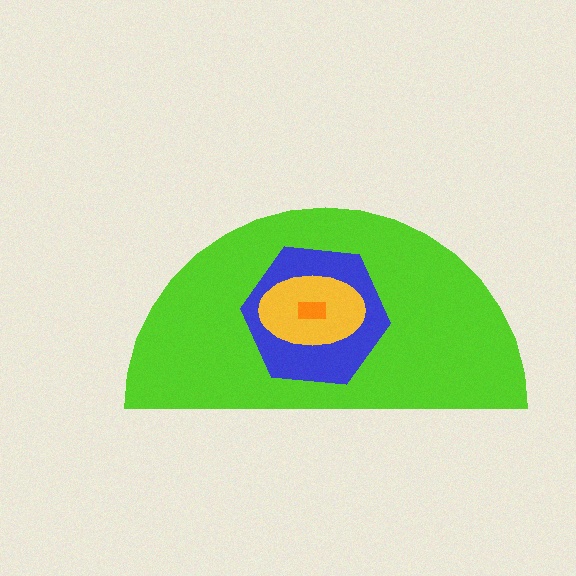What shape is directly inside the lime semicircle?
The blue hexagon.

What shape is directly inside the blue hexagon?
The yellow ellipse.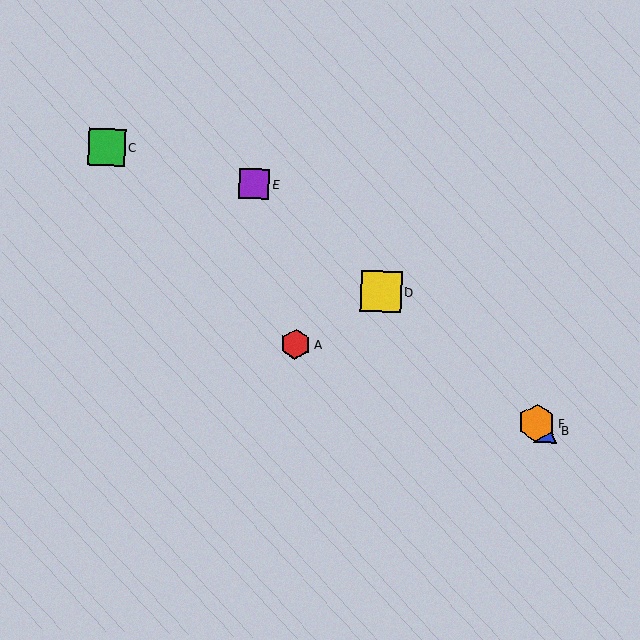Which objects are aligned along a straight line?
Objects B, D, E, F are aligned along a straight line.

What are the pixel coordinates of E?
Object E is at (254, 184).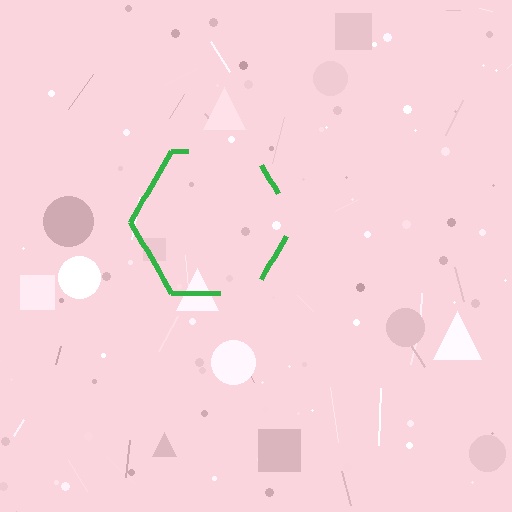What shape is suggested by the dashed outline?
The dashed outline suggests a hexagon.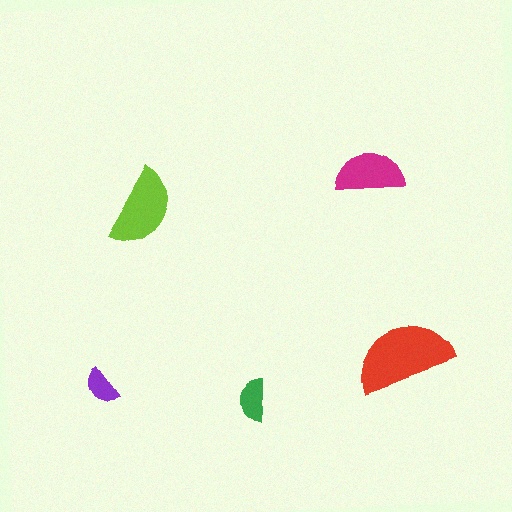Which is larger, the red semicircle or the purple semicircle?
The red one.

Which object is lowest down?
The green semicircle is bottommost.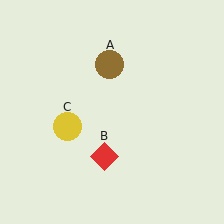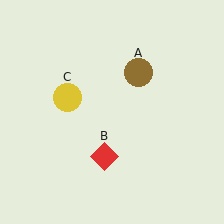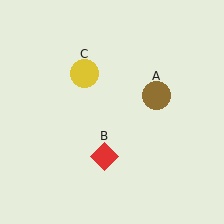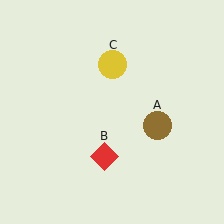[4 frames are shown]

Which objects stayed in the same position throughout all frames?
Red diamond (object B) remained stationary.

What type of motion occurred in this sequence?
The brown circle (object A), yellow circle (object C) rotated clockwise around the center of the scene.